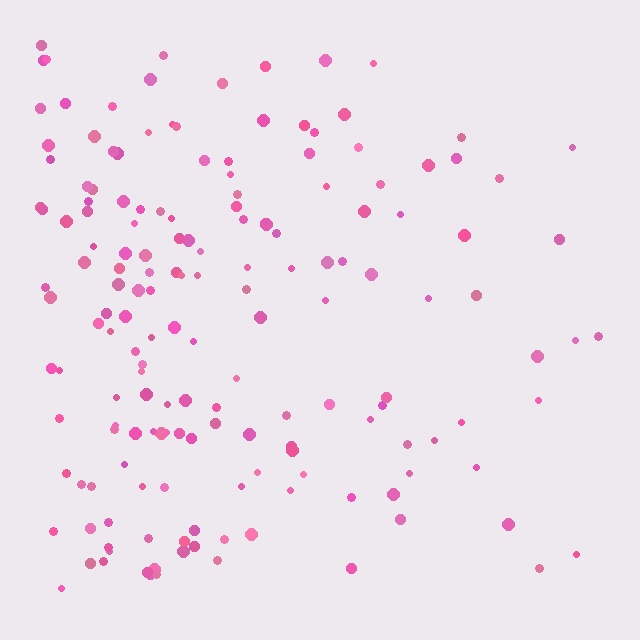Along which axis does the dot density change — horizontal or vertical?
Horizontal.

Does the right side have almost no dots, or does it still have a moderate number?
Still a moderate number, just noticeably fewer than the left.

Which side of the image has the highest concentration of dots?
The left.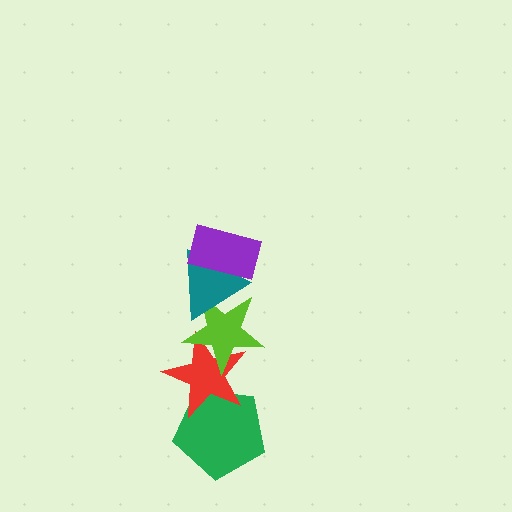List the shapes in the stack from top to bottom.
From top to bottom: the purple rectangle, the teal triangle, the lime star, the red star, the green pentagon.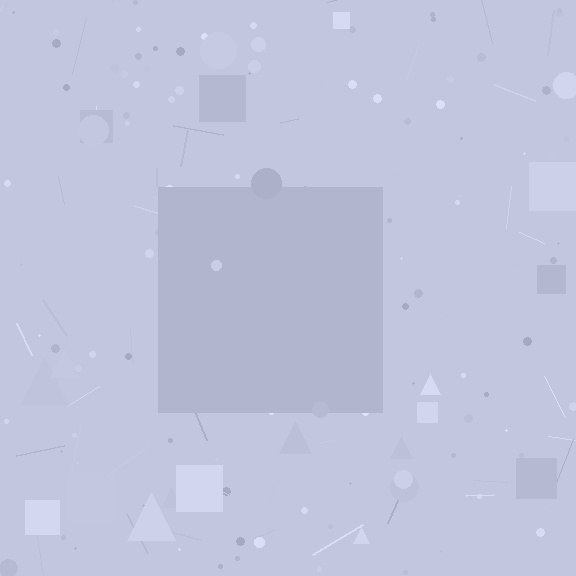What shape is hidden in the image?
A square is hidden in the image.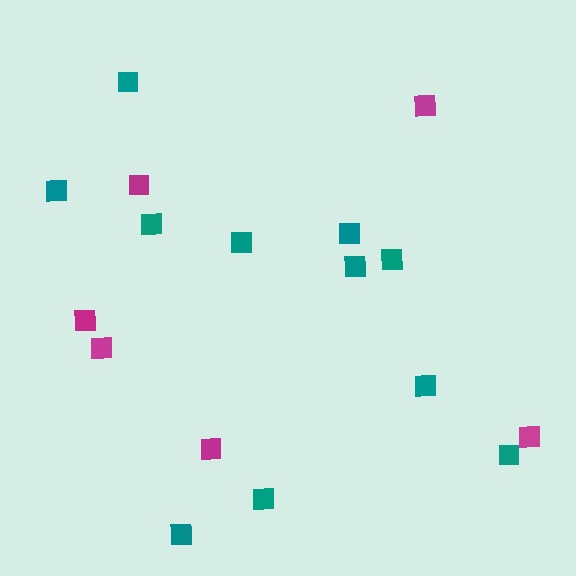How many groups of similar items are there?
There are 2 groups: one group of teal squares (11) and one group of magenta squares (6).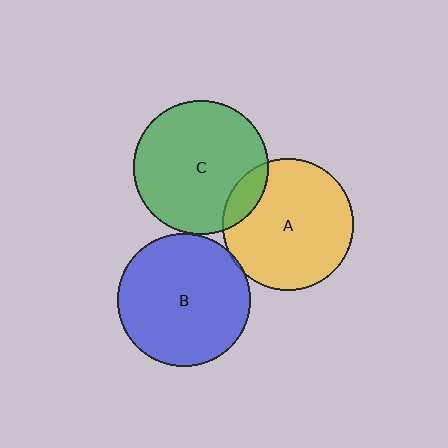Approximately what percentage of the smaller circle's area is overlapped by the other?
Approximately 5%.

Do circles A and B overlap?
Yes.